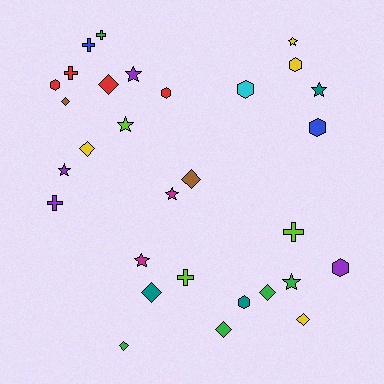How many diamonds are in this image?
There are 9 diamonds.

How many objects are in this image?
There are 30 objects.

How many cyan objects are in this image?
There is 1 cyan object.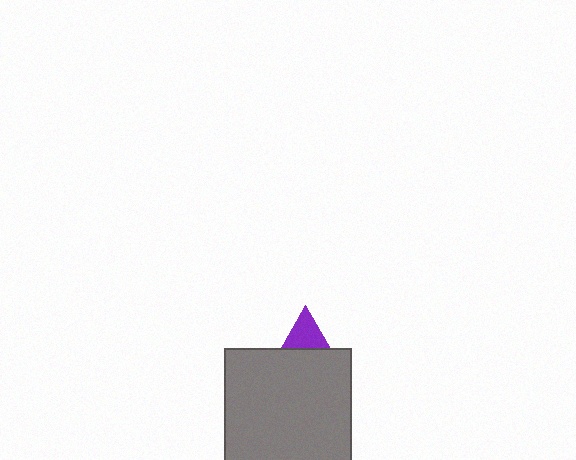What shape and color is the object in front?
The object in front is a gray rectangle.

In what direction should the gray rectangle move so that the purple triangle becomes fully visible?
The gray rectangle should move down. That is the shortest direction to clear the overlap and leave the purple triangle fully visible.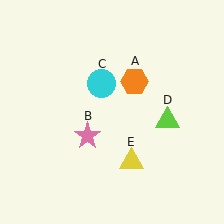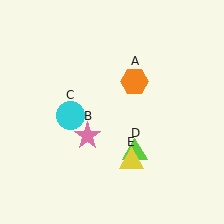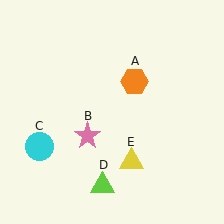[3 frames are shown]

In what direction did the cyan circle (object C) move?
The cyan circle (object C) moved down and to the left.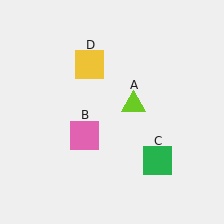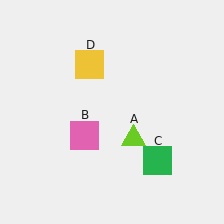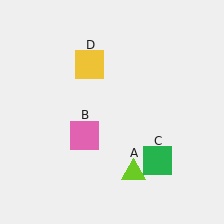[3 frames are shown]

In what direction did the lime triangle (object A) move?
The lime triangle (object A) moved down.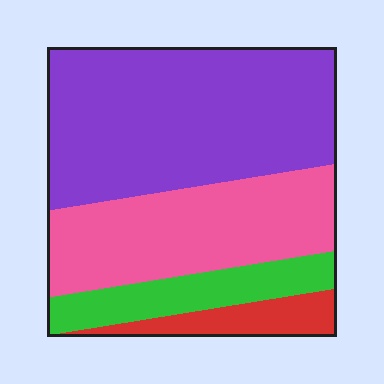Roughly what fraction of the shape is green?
Green takes up about one eighth (1/8) of the shape.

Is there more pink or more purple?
Purple.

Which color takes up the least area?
Red, at roughly 10%.